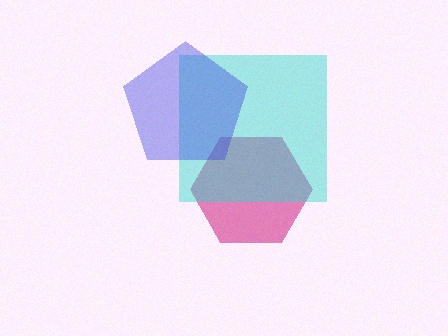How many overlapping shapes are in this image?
There are 3 overlapping shapes in the image.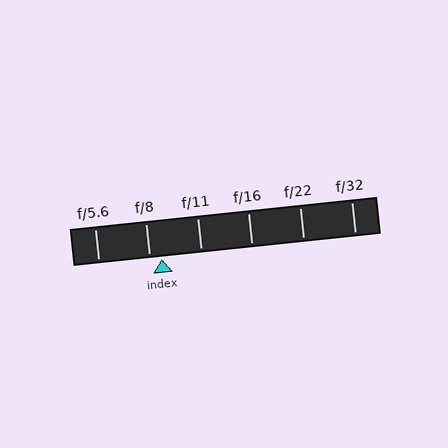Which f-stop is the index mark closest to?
The index mark is closest to f/8.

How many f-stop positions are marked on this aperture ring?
There are 6 f-stop positions marked.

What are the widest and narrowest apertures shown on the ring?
The widest aperture shown is f/5.6 and the narrowest is f/32.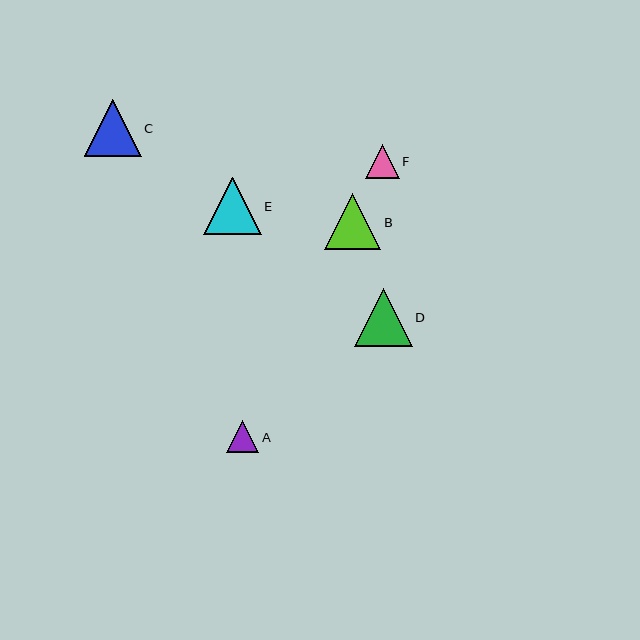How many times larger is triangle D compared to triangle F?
Triangle D is approximately 1.7 times the size of triangle F.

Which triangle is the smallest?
Triangle A is the smallest with a size of approximately 32 pixels.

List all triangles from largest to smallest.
From largest to smallest: D, E, B, C, F, A.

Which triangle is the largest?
Triangle D is the largest with a size of approximately 58 pixels.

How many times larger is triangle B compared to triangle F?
Triangle B is approximately 1.7 times the size of triangle F.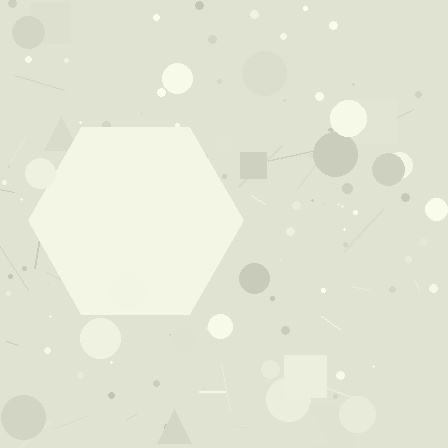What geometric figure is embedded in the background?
A hexagon is embedded in the background.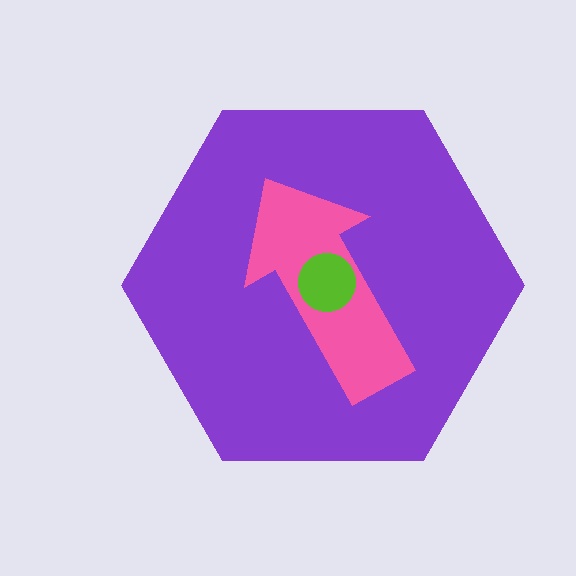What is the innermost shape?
The lime circle.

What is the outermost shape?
The purple hexagon.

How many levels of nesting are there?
3.